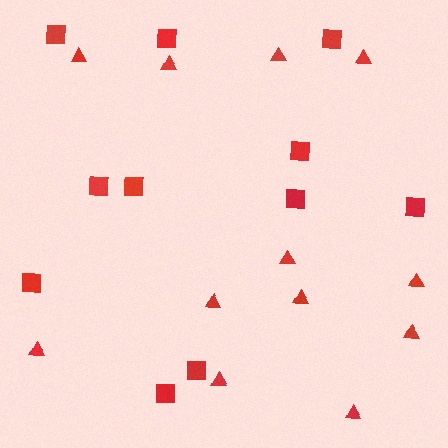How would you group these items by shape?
There are 2 groups: one group of triangles (12) and one group of squares (11).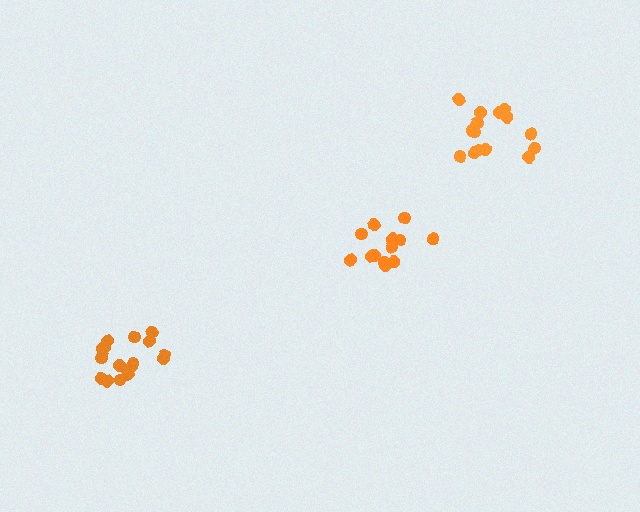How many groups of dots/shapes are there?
There are 3 groups.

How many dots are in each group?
Group 1: 15 dots, Group 2: 13 dots, Group 3: 17 dots (45 total).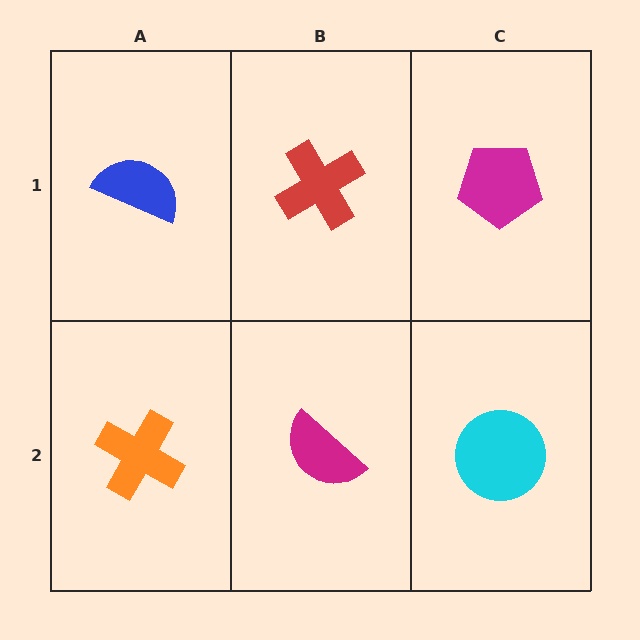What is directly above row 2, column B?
A red cross.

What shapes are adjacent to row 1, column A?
An orange cross (row 2, column A), a red cross (row 1, column B).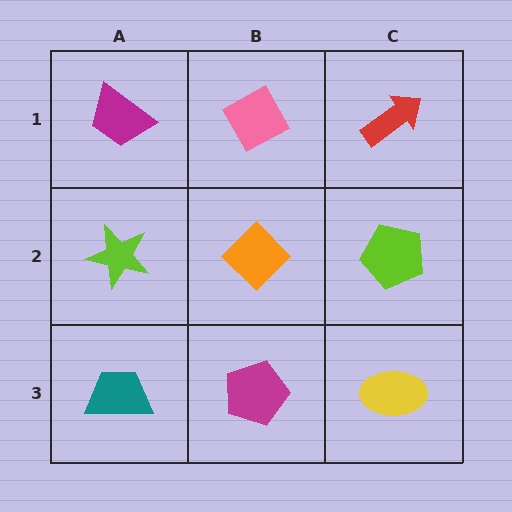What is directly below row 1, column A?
A lime star.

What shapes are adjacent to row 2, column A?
A magenta trapezoid (row 1, column A), a teal trapezoid (row 3, column A), an orange diamond (row 2, column B).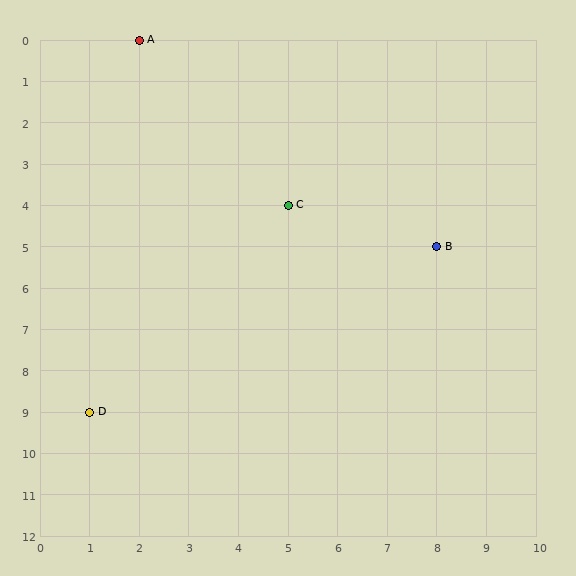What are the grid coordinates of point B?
Point B is at grid coordinates (8, 5).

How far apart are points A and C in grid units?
Points A and C are 3 columns and 4 rows apart (about 5.0 grid units diagonally).